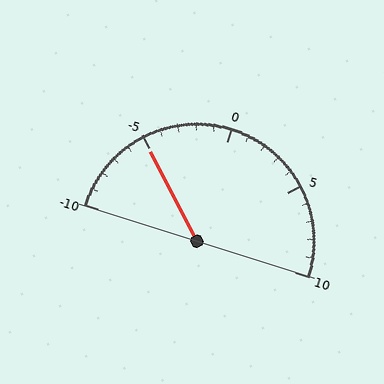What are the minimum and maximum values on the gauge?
The gauge ranges from -10 to 10.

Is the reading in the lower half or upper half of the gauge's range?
The reading is in the lower half of the range (-10 to 10).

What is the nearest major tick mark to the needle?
The nearest major tick mark is -5.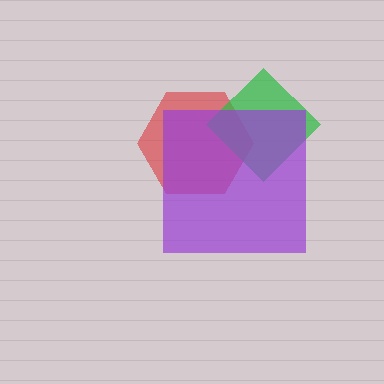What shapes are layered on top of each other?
The layered shapes are: a red hexagon, a green diamond, a purple square.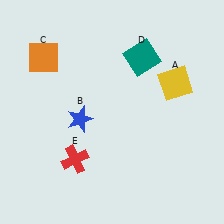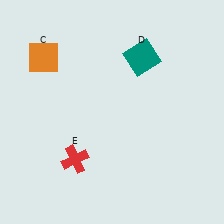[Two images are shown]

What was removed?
The blue star (B), the yellow square (A) were removed in Image 2.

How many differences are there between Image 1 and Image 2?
There are 2 differences between the two images.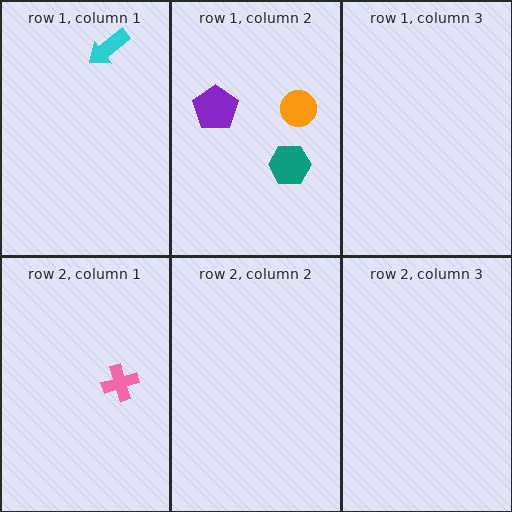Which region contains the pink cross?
The row 2, column 1 region.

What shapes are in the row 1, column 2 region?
The orange circle, the purple pentagon, the teal hexagon.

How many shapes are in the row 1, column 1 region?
1.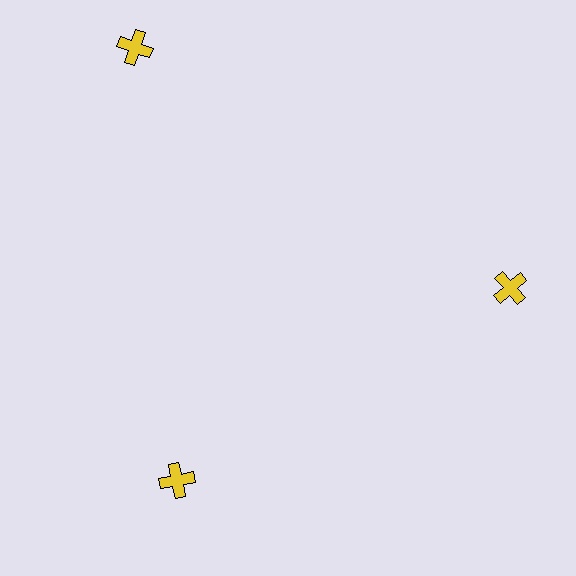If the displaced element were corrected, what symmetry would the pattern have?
It would have 3-fold rotational symmetry — the pattern would map onto itself every 120 degrees.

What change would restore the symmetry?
The symmetry would be restored by moving it inward, back onto the ring so that all 3 crosses sit at equal angles and equal distance from the center.